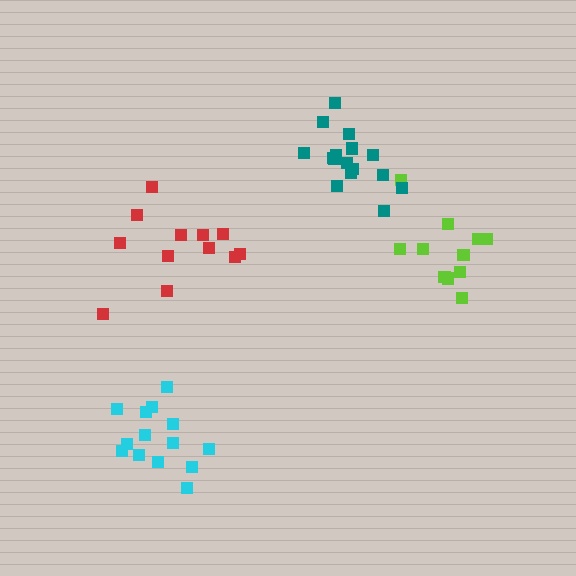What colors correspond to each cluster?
The clusters are colored: cyan, red, lime, teal.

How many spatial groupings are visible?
There are 4 spatial groupings.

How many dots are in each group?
Group 1: 14 dots, Group 2: 12 dots, Group 3: 12 dots, Group 4: 16 dots (54 total).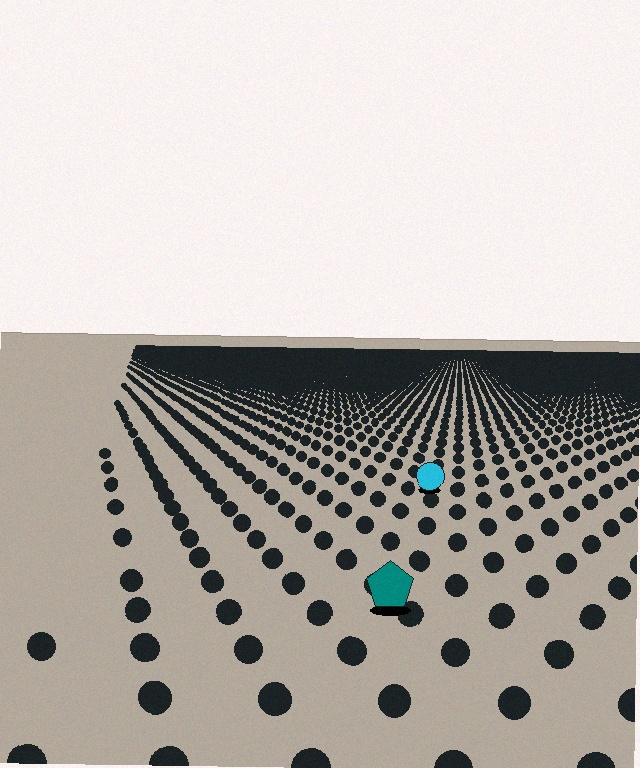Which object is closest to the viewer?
The teal pentagon is closest. The texture marks near it are larger and more spread out.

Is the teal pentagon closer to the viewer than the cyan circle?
Yes. The teal pentagon is closer — you can tell from the texture gradient: the ground texture is coarser near it.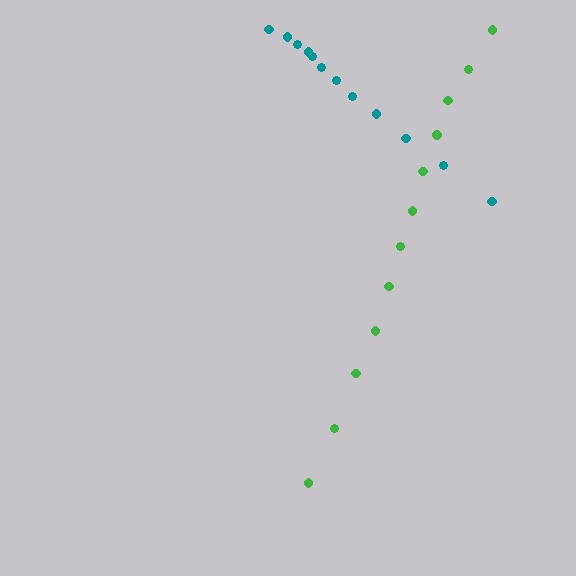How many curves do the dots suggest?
There are 2 distinct paths.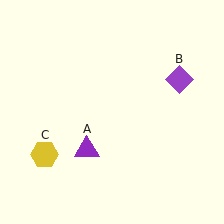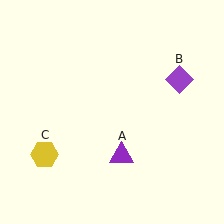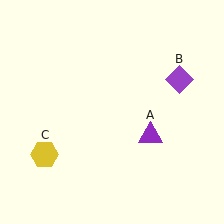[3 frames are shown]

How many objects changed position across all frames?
1 object changed position: purple triangle (object A).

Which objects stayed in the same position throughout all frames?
Purple diamond (object B) and yellow hexagon (object C) remained stationary.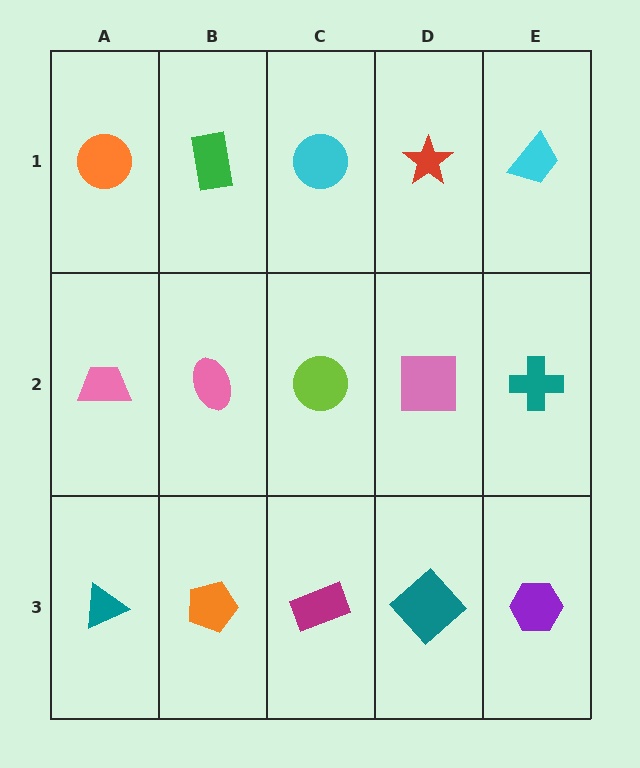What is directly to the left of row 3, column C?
An orange pentagon.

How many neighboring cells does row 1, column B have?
3.